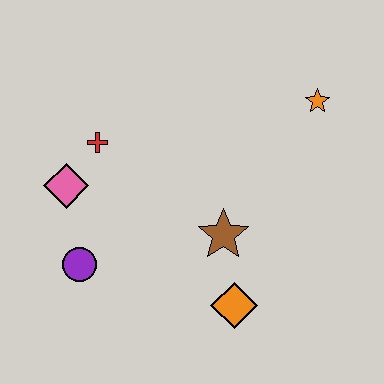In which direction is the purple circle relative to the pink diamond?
The purple circle is below the pink diamond.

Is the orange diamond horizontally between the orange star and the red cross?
Yes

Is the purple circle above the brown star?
No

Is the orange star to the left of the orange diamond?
No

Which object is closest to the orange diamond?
The brown star is closest to the orange diamond.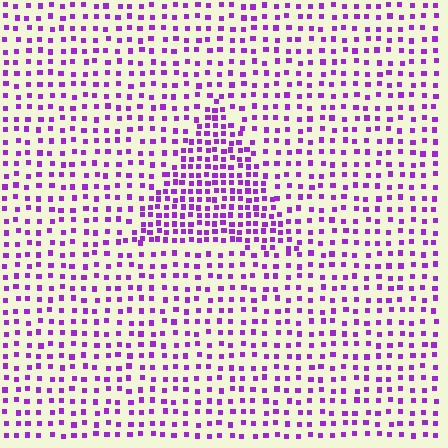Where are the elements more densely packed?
The elements are more densely packed inside the triangle boundary.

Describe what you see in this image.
The image contains small purple elements arranged at two different densities. A triangle-shaped region is visible where the elements are more densely packed than the surrounding area.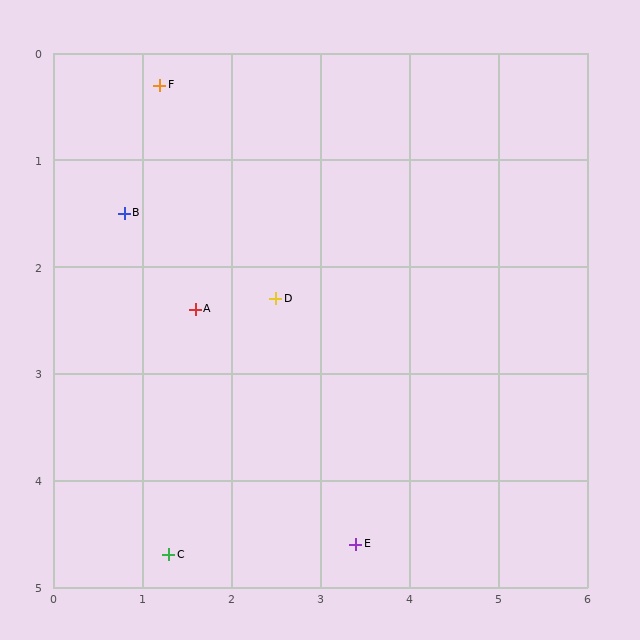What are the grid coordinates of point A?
Point A is at approximately (1.6, 2.4).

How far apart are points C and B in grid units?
Points C and B are about 3.2 grid units apart.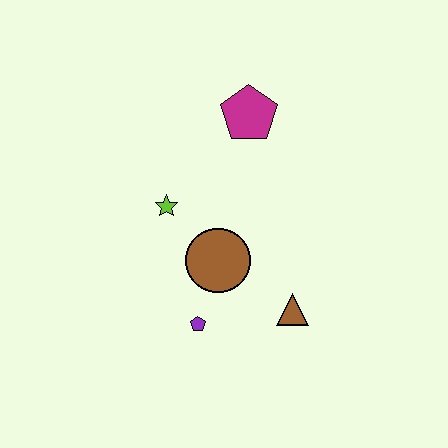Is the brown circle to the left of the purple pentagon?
No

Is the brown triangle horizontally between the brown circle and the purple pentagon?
No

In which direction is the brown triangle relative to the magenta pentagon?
The brown triangle is below the magenta pentagon.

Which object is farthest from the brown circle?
The magenta pentagon is farthest from the brown circle.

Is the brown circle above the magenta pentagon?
No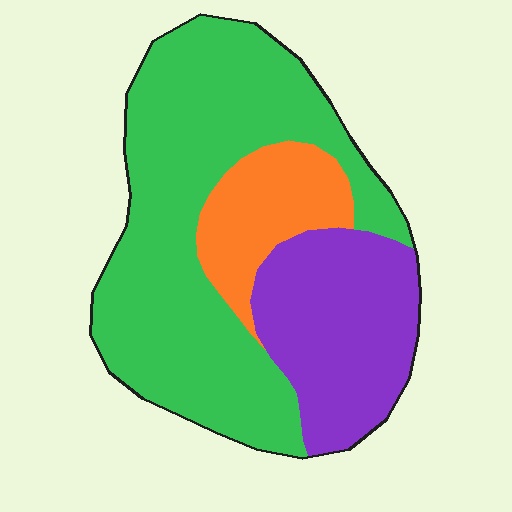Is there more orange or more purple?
Purple.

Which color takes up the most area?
Green, at roughly 60%.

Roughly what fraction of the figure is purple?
Purple takes up about one quarter (1/4) of the figure.